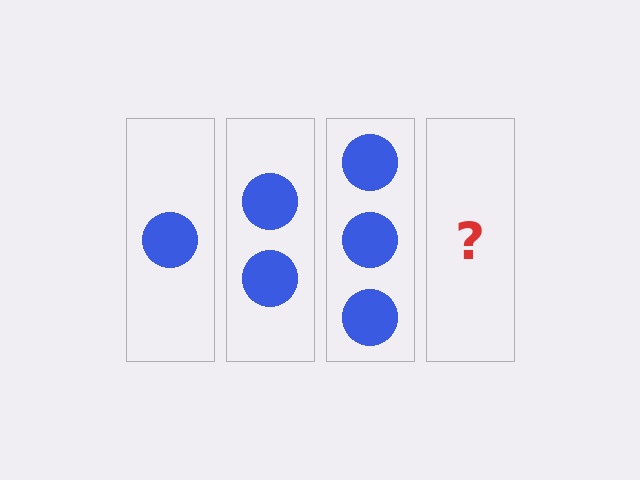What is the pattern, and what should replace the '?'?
The pattern is that each step adds one more circle. The '?' should be 4 circles.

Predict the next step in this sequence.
The next step is 4 circles.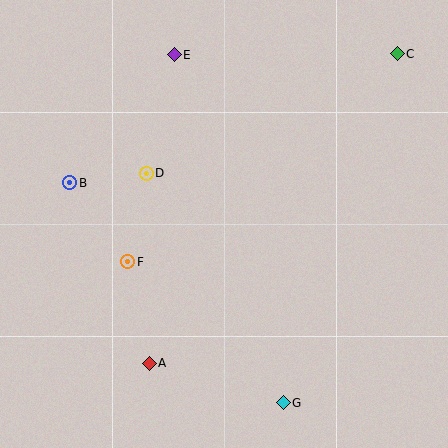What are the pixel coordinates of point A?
Point A is at (149, 363).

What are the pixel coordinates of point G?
Point G is at (283, 403).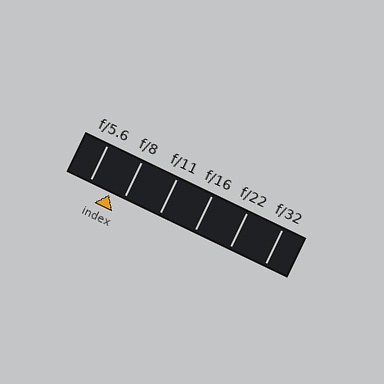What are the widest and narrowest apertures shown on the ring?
The widest aperture shown is f/5.6 and the narrowest is f/32.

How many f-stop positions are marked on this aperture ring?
There are 6 f-stop positions marked.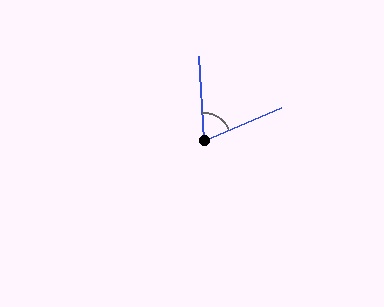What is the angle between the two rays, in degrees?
Approximately 70 degrees.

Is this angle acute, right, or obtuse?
It is acute.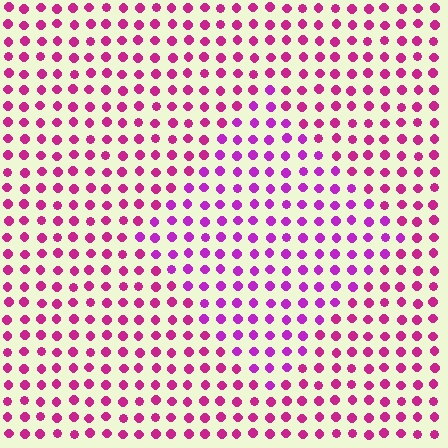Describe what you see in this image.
The image is filled with small magenta elements in a uniform arrangement. A diamond-shaped region is visible where the elements are tinted to a slightly different hue, forming a subtle color boundary.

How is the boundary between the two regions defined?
The boundary is defined purely by a slight shift in hue (about 26 degrees). Spacing, size, and orientation are identical on both sides.